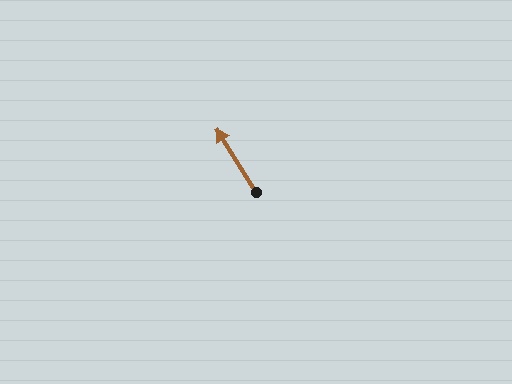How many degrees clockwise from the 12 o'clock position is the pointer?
Approximately 328 degrees.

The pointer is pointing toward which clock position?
Roughly 11 o'clock.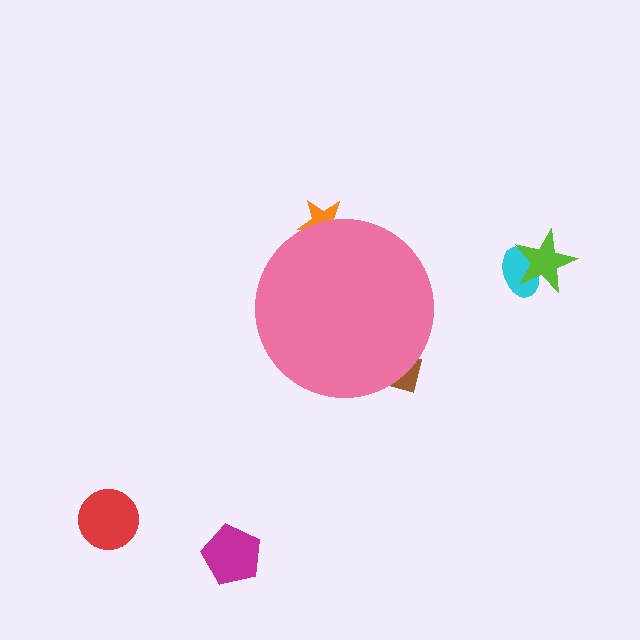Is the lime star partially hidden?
No, the lime star is fully visible.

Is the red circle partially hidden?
No, the red circle is fully visible.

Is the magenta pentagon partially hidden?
No, the magenta pentagon is fully visible.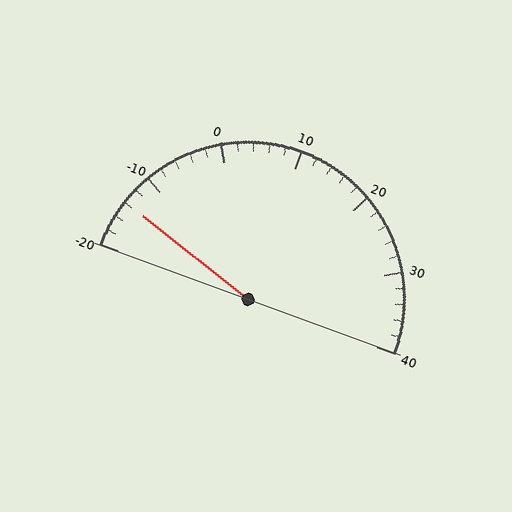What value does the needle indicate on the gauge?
The needle indicates approximately -14.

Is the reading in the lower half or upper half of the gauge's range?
The reading is in the lower half of the range (-20 to 40).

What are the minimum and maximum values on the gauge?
The gauge ranges from -20 to 40.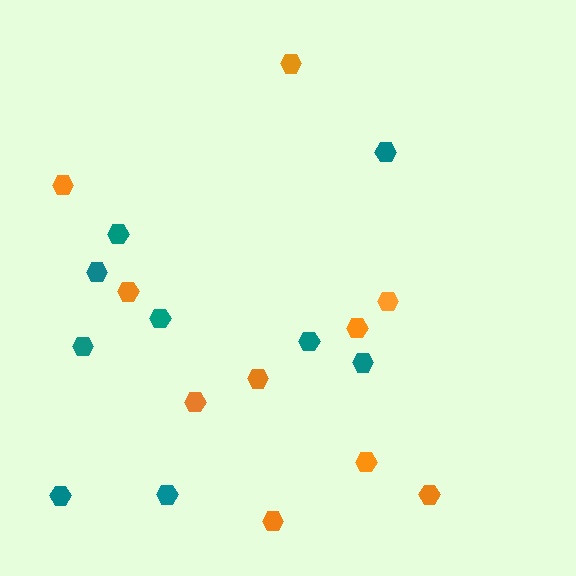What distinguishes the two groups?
There are 2 groups: one group of teal hexagons (9) and one group of orange hexagons (10).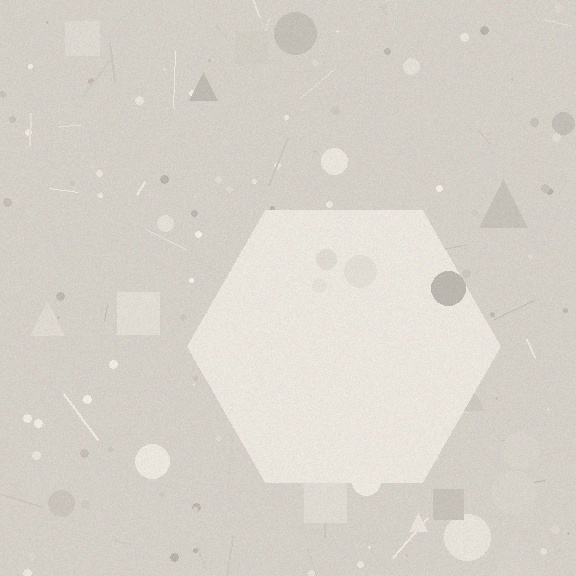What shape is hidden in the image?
A hexagon is hidden in the image.